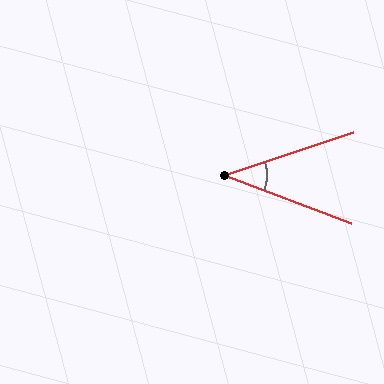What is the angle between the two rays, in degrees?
Approximately 39 degrees.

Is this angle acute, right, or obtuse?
It is acute.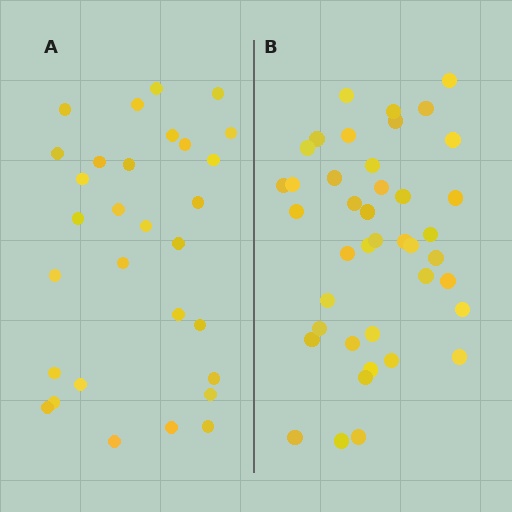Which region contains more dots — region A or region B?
Region B (the right region) has more dots.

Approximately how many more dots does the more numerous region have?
Region B has roughly 12 or so more dots than region A.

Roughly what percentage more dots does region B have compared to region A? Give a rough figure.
About 35% more.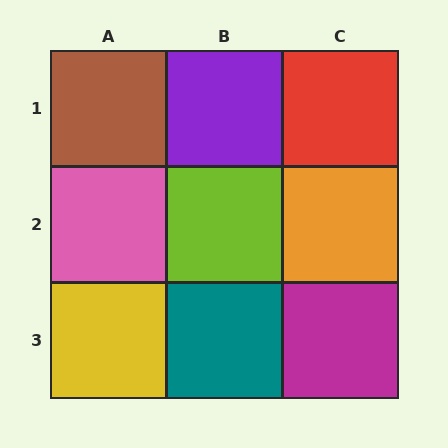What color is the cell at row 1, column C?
Red.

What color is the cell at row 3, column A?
Yellow.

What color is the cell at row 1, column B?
Purple.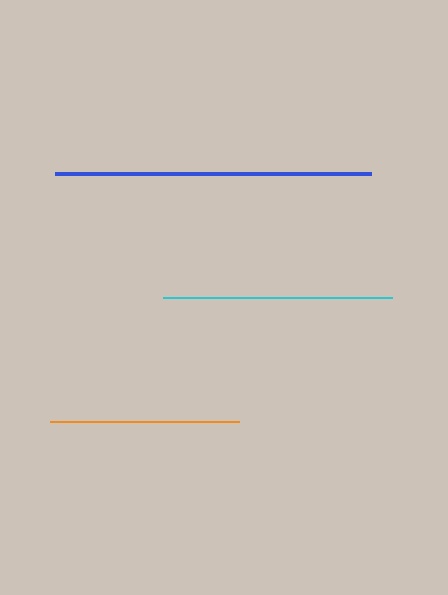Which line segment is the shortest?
The orange line is the shortest at approximately 189 pixels.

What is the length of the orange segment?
The orange segment is approximately 189 pixels long.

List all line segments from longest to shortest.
From longest to shortest: blue, cyan, orange.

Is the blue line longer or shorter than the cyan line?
The blue line is longer than the cyan line.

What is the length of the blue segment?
The blue segment is approximately 317 pixels long.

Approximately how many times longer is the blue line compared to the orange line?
The blue line is approximately 1.7 times the length of the orange line.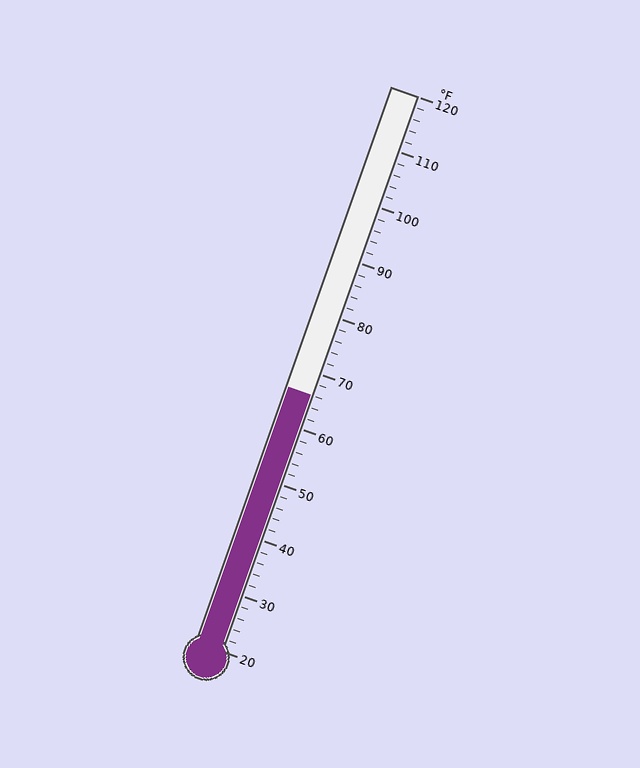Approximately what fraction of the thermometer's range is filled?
The thermometer is filled to approximately 45% of its range.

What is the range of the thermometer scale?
The thermometer scale ranges from 20°F to 120°F.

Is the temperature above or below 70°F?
The temperature is below 70°F.